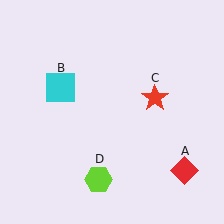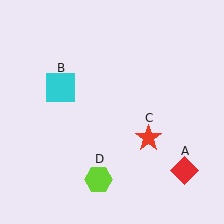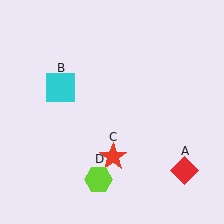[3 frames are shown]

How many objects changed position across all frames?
1 object changed position: red star (object C).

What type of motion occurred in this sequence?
The red star (object C) rotated clockwise around the center of the scene.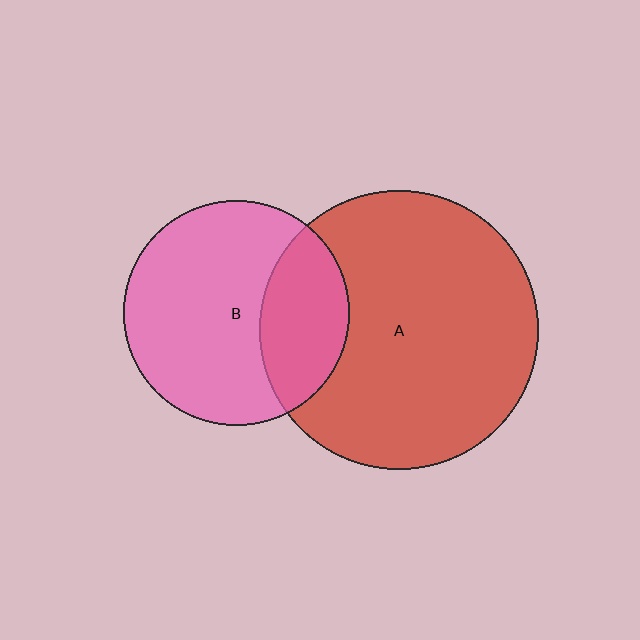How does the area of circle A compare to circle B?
Approximately 1.5 times.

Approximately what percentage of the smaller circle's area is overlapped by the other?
Approximately 30%.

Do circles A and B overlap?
Yes.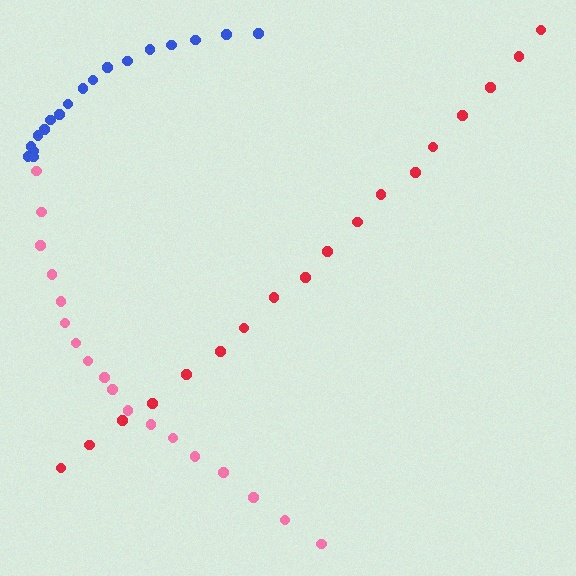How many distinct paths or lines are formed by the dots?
There are 3 distinct paths.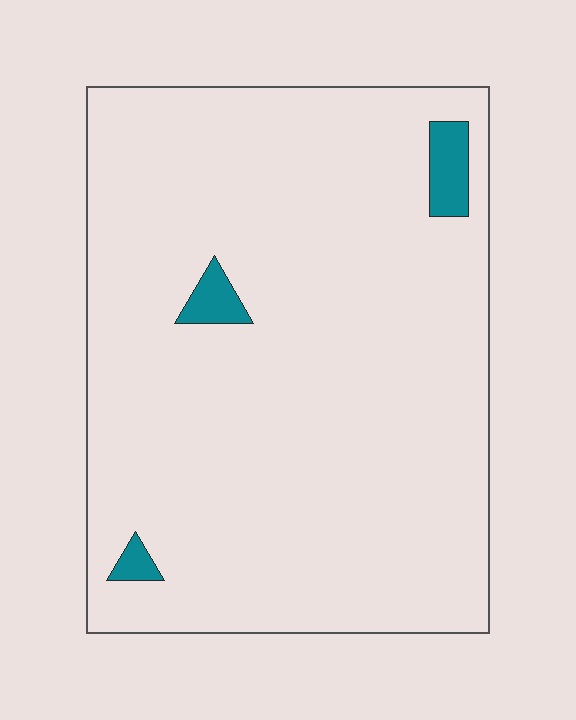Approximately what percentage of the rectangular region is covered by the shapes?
Approximately 5%.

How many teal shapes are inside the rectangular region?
3.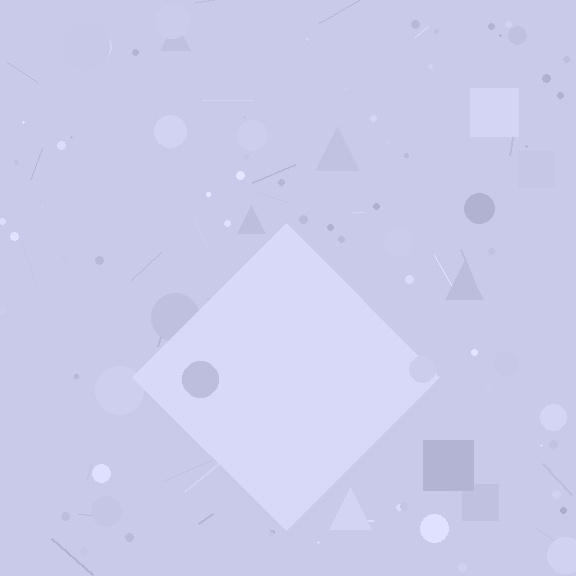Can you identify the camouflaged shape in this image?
The camouflaged shape is a diamond.